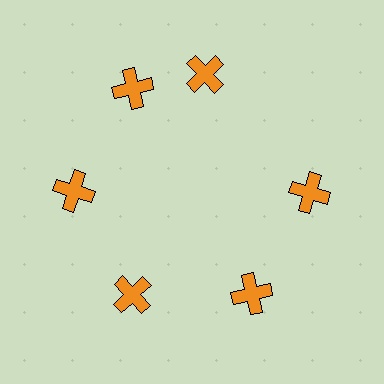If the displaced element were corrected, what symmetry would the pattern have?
It would have 6-fold rotational symmetry — the pattern would map onto itself every 60 degrees.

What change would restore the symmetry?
The symmetry would be restored by rotating it back into even spacing with its neighbors so that all 6 crosses sit at equal angles and equal distance from the center.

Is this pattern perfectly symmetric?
No. The 6 orange crosses are arranged in a ring, but one element near the 1 o'clock position is rotated out of alignment along the ring, breaking the 6-fold rotational symmetry.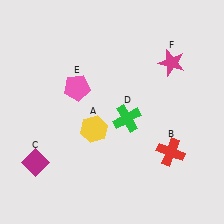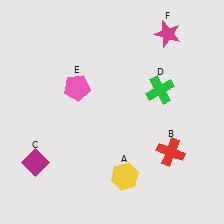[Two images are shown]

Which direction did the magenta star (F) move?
The magenta star (F) moved up.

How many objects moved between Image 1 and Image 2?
3 objects moved between the two images.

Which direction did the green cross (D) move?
The green cross (D) moved right.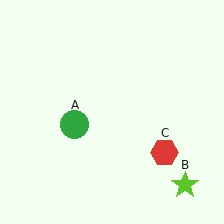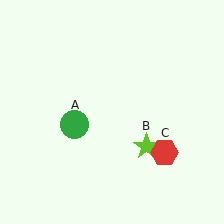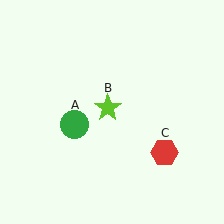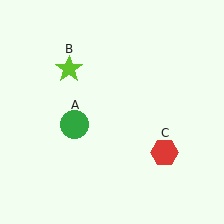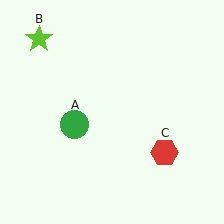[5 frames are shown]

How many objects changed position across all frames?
1 object changed position: lime star (object B).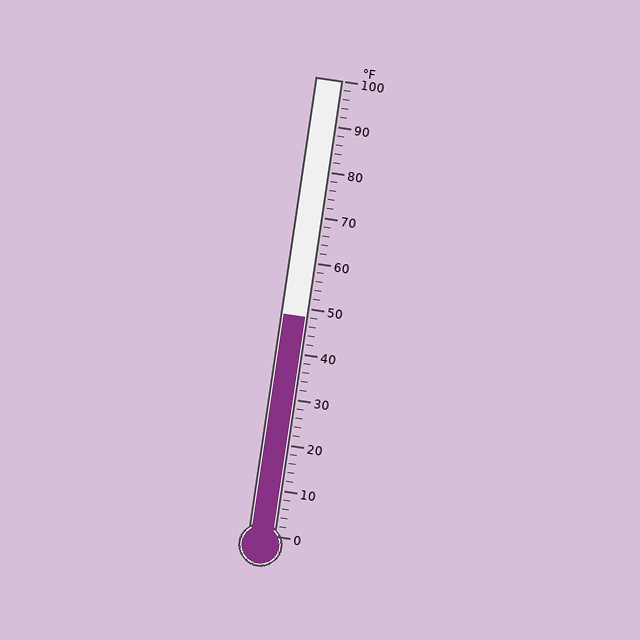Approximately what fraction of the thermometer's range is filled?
The thermometer is filled to approximately 50% of its range.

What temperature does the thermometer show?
The thermometer shows approximately 48°F.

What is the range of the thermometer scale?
The thermometer scale ranges from 0°F to 100°F.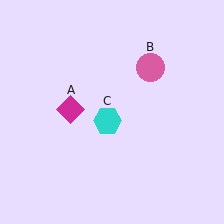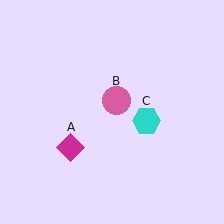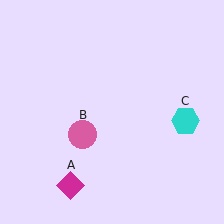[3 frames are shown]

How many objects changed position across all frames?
3 objects changed position: magenta diamond (object A), pink circle (object B), cyan hexagon (object C).